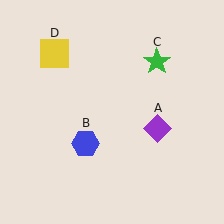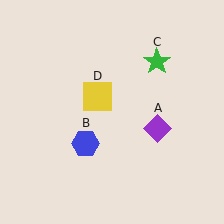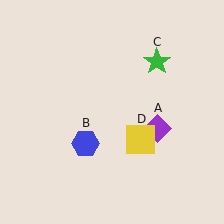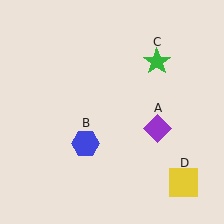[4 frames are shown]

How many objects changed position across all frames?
1 object changed position: yellow square (object D).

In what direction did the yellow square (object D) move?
The yellow square (object D) moved down and to the right.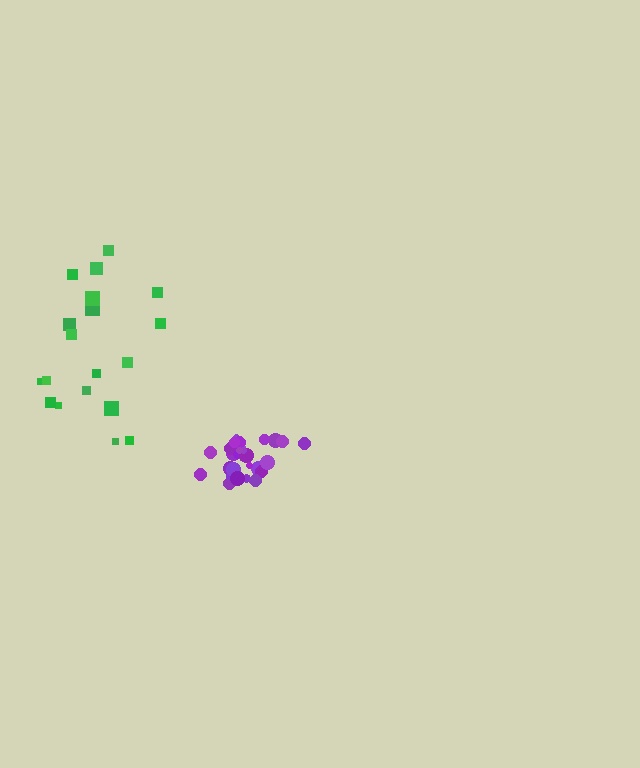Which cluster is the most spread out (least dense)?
Green.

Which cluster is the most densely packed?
Purple.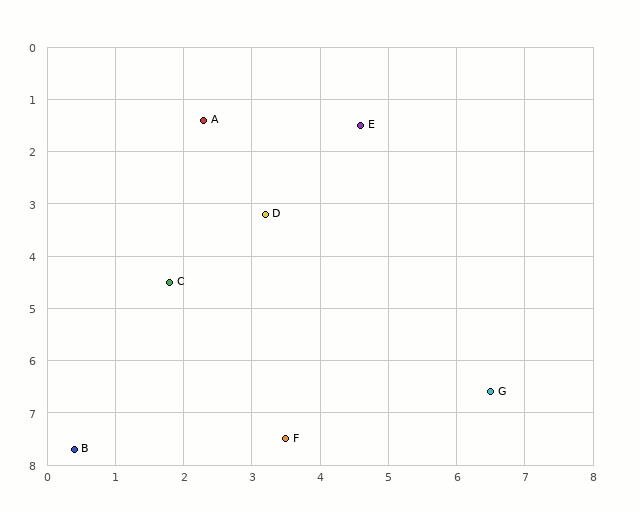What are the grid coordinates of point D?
Point D is at approximately (3.2, 3.2).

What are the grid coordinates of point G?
Point G is at approximately (6.5, 6.6).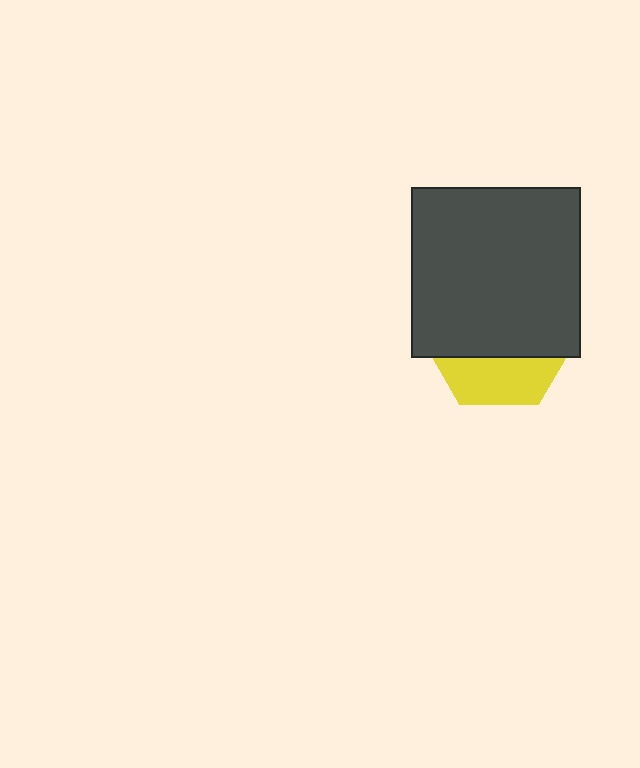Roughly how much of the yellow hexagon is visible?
A small part of it is visible (roughly 31%).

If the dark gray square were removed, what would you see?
You would see the complete yellow hexagon.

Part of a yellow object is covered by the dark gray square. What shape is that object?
It is a hexagon.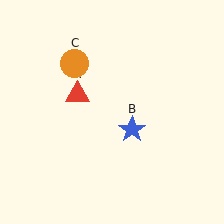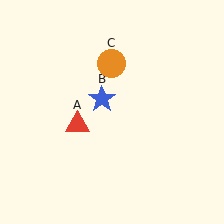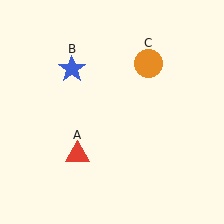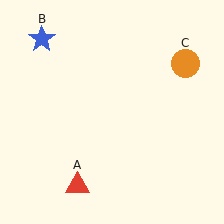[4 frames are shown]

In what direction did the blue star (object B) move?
The blue star (object B) moved up and to the left.